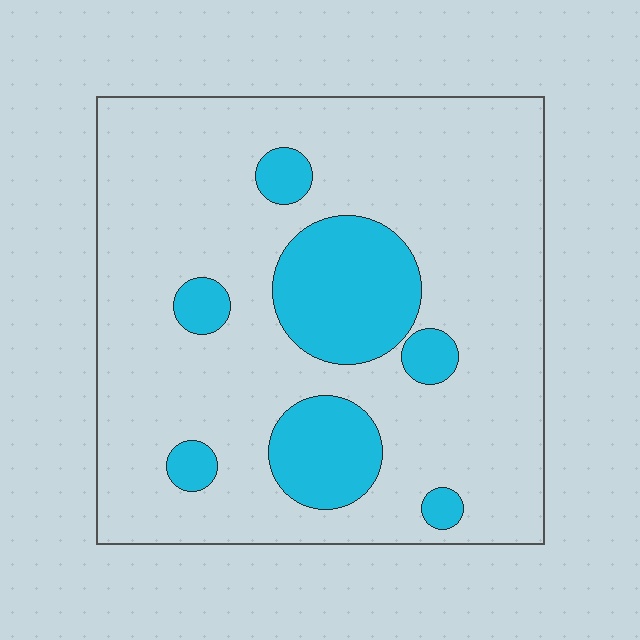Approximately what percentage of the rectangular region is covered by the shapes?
Approximately 20%.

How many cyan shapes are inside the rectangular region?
7.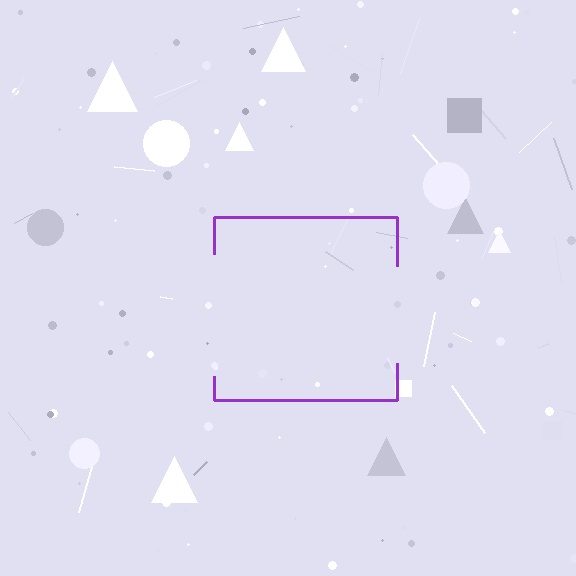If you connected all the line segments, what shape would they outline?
They would outline a square.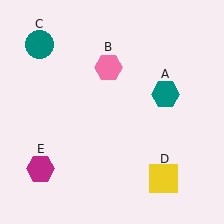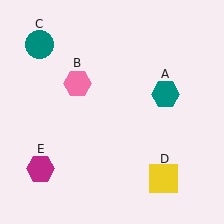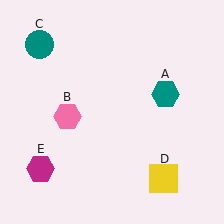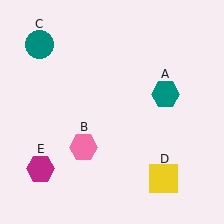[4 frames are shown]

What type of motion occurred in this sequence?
The pink hexagon (object B) rotated counterclockwise around the center of the scene.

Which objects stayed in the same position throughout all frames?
Teal hexagon (object A) and teal circle (object C) and yellow square (object D) and magenta hexagon (object E) remained stationary.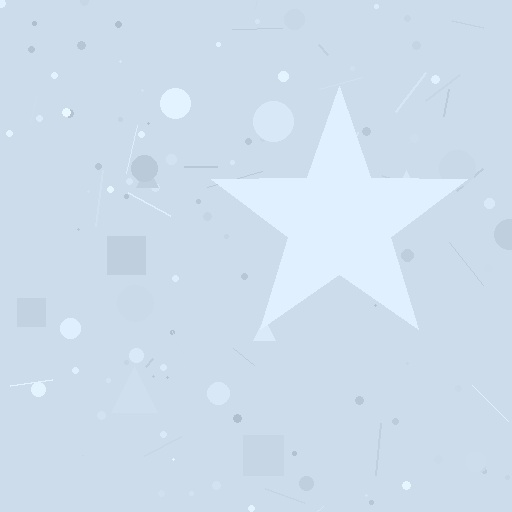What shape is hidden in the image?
A star is hidden in the image.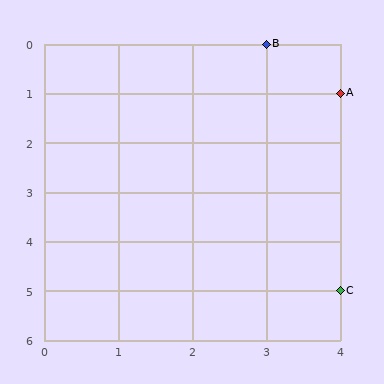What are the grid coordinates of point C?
Point C is at grid coordinates (4, 5).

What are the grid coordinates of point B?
Point B is at grid coordinates (3, 0).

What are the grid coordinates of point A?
Point A is at grid coordinates (4, 1).